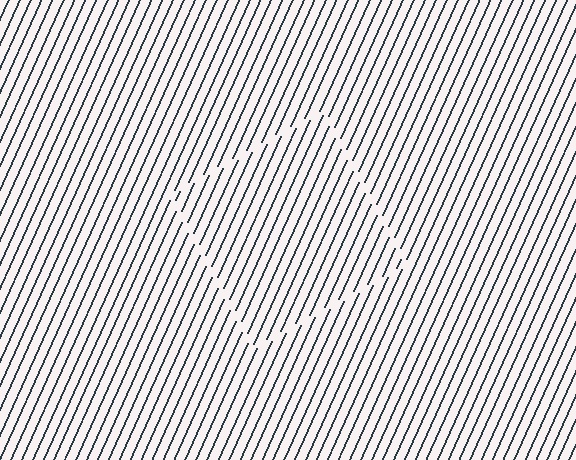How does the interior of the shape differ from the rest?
The interior of the shape contains the same grating, shifted by half a period — the contour is defined by the phase discontinuity where line-ends from the inner and outer gratings abut.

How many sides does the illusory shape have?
4 sides — the line-ends trace a square.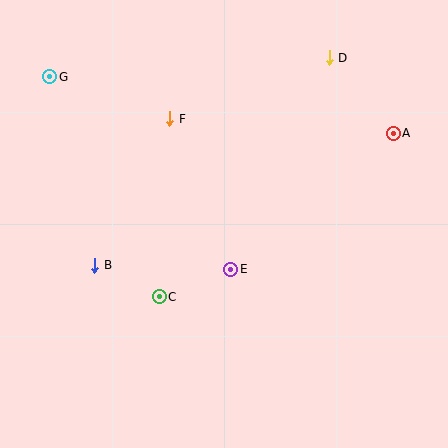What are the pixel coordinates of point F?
Point F is at (170, 119).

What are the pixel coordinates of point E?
Point E is at (231, 269).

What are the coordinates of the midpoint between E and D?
The midpoint between E and D is at (280, 163).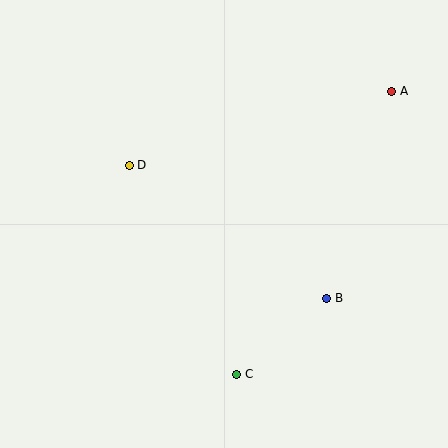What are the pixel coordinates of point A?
Point A is at (392, 91).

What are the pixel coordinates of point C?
Point C is at (237, 374).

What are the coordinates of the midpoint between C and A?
The midpoint between C and A is at (314, 233).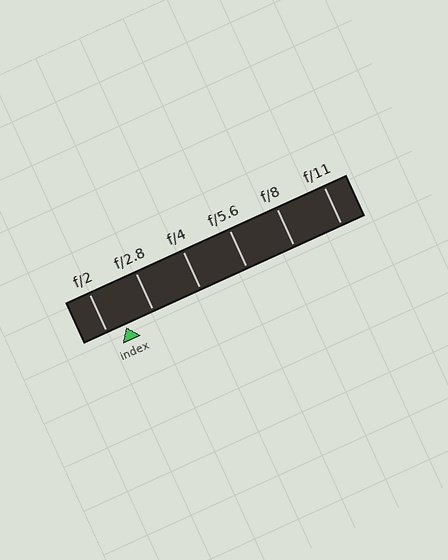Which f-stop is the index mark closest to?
The index mark is closest to f/2.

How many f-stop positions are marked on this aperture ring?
There are 6 f-stop positions marked.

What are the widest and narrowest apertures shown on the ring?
The widest aperture shown is f/2 and the narrowest is f/11.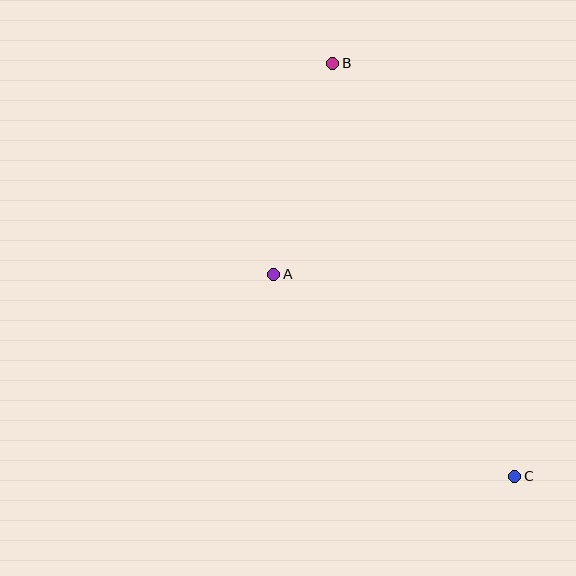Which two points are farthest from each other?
Points B and C are farthest from each other.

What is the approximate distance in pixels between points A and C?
The distance between A and C is approximately 315 pixels.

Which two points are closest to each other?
Points A and B are closest to each other.